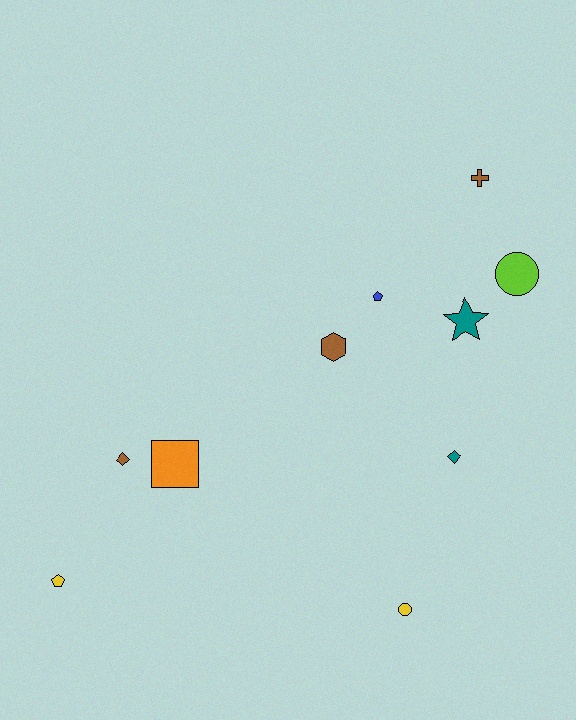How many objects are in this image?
There are 10 objects.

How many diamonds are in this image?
There are 2 diamonds.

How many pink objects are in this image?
There are no pink objects.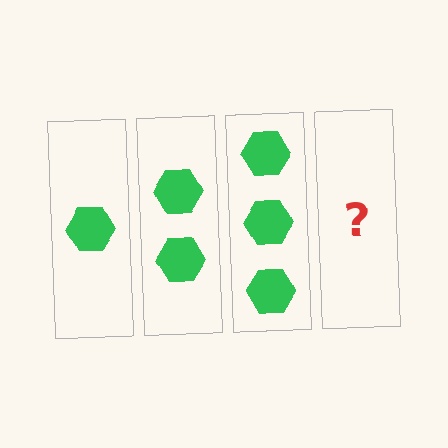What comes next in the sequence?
The next element should be 4 hexagons.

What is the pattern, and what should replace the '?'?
The pattern is that each step adds one more hexagon. The '?' should be 4 hexagons.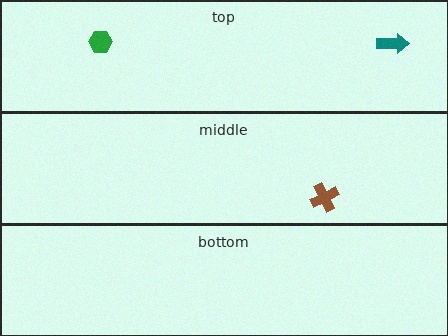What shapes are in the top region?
The green hexagon, the teal arrow.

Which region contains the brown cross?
The middle region.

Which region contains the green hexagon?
The top region.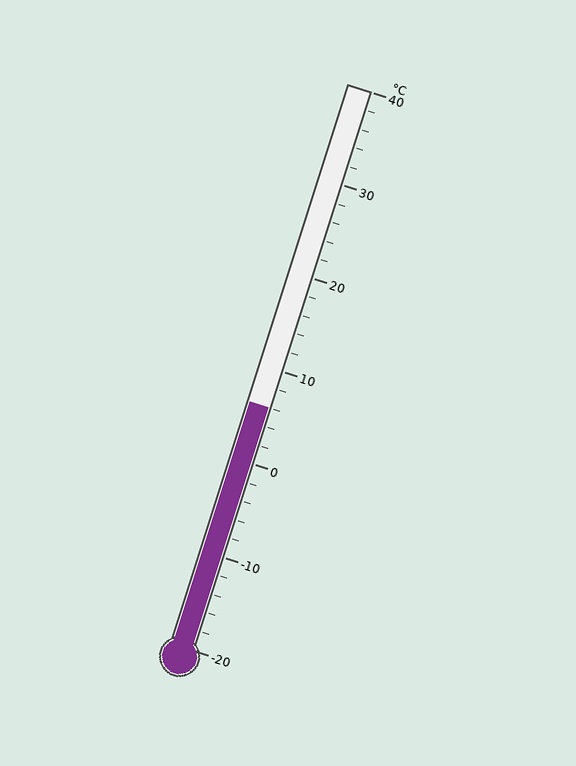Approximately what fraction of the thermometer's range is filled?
The thermometer is filled to approximately 45% of its range.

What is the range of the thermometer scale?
The thermometer scale ranges from -20°C to 40°C.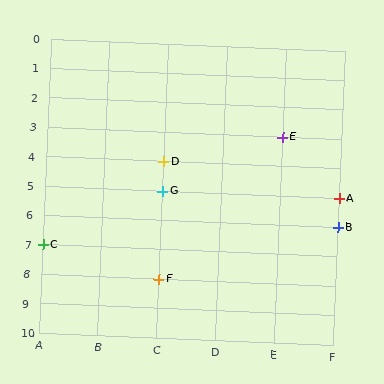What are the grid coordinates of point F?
Point F is at grid coordinates (C, 8).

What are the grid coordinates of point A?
Point A is at grid coordinates (F, 5).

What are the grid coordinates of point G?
Point G is at grid coordinates (C, 5).